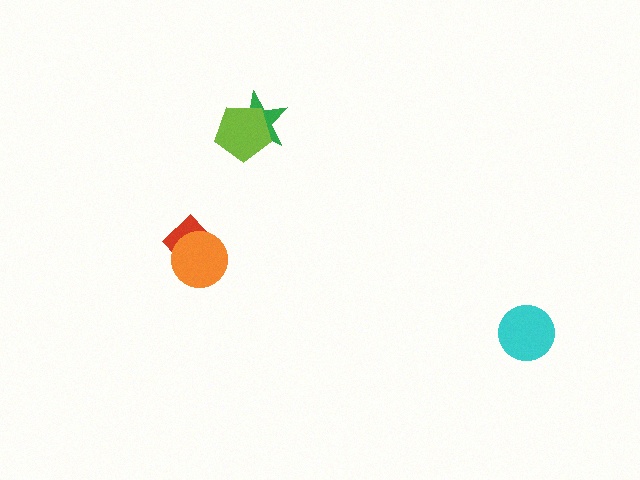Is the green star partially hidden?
Yes, it is partially covered by another shape.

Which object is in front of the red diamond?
The orange circle is in front of the red diamond.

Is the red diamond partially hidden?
Yes, it is partially covered by another shape.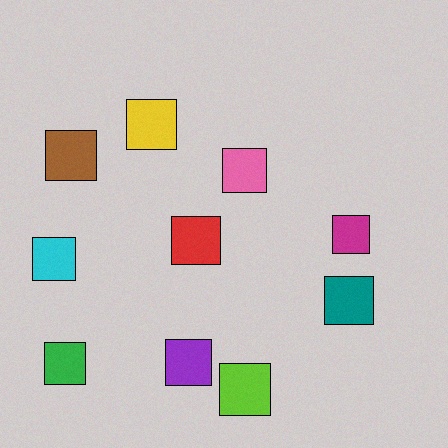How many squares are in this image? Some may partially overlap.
There are 10 squares.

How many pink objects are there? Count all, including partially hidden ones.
There is 1 pink object.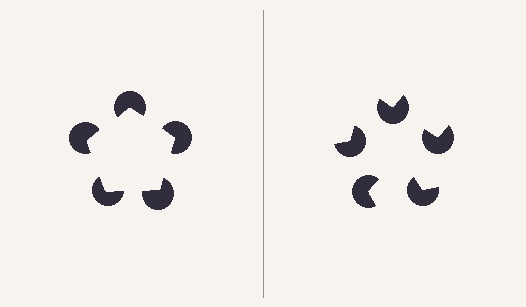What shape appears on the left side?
An illusory pentagon.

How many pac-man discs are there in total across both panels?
10 — 5 on each side.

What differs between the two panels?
The pac-man discs are positioned identically on both sides; only the wedge orientations differ. On the left they align to a pentagon; on the right they are misaligned.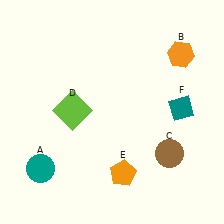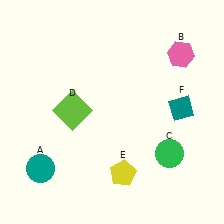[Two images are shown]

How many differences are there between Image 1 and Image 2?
There are 3 differences between the two images.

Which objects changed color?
B changed from orange to pink. C changed from brown to green. E changed from orange to yellow.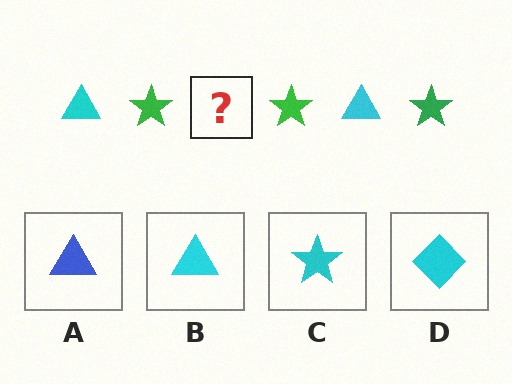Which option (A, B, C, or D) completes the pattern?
B.